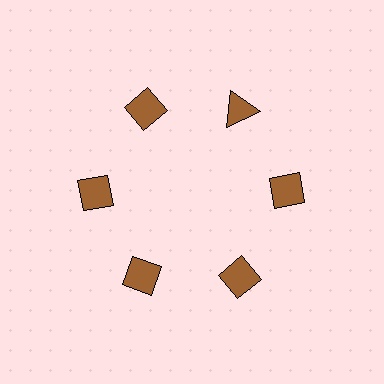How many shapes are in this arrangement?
There are 6 shapes arranged in a ring pattern.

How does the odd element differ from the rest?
It has a different shape: triangle instead of diamond.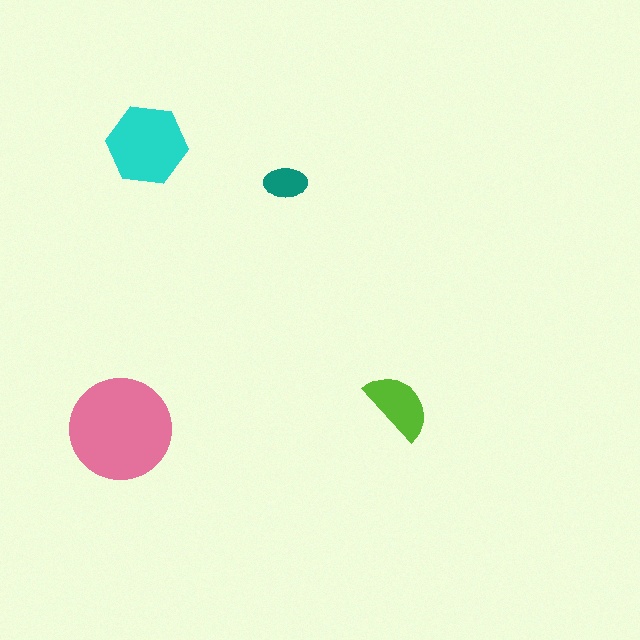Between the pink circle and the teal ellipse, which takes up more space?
The pink circle.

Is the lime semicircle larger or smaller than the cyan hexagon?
Smaller.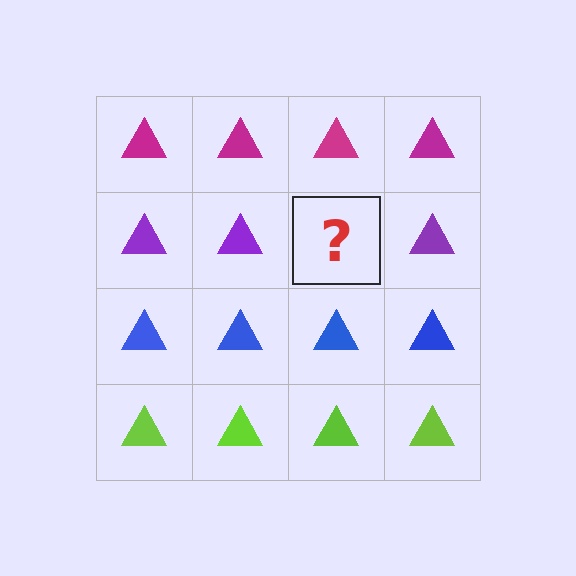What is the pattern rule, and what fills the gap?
The rule is that each row has a consistent color. The gap should be filled with a purple triangle.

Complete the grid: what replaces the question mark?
The question mark should be replaced with a purple triangle.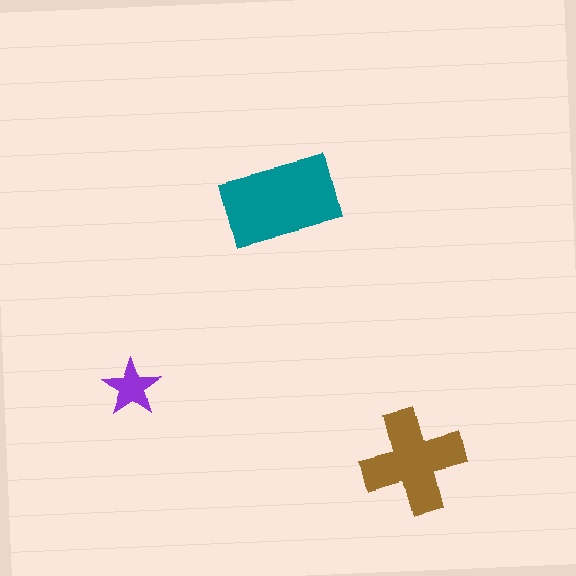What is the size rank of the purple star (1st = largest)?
3rd.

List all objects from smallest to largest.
The purple star, the brown cross, the teal rectangle.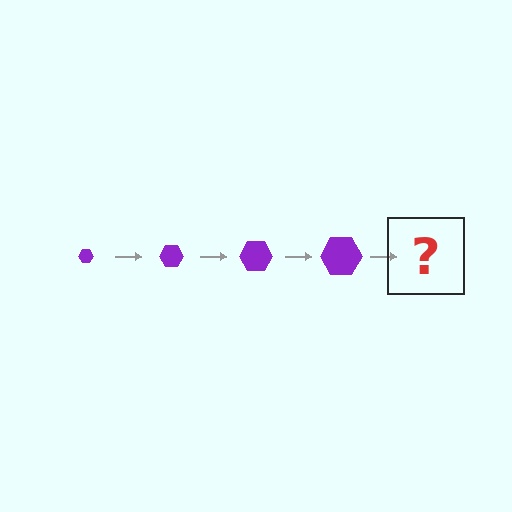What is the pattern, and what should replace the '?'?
The pattern is that the hexagon gets progressively larger each step. The '?' should be a purple hexagon, larger than the previous one.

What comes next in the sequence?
The next element should be a purple hexagon, larger than the previous one.